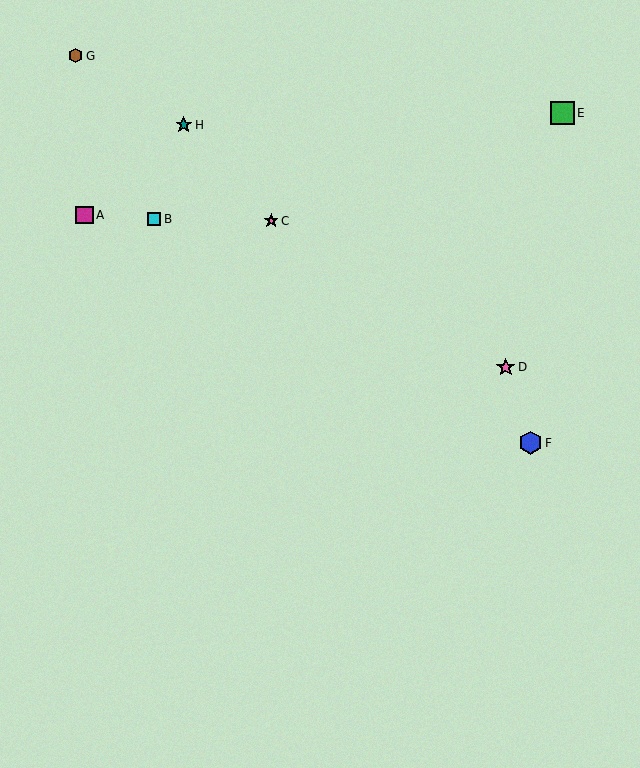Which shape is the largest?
The green square (labeled E) is the largest.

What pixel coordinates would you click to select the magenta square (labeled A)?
Click at (85, 215) to select the magenta square A.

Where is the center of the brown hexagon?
The center of the brown hexagon is at (75, 56).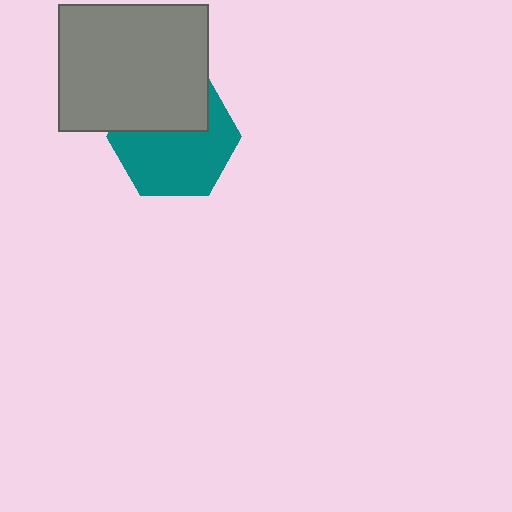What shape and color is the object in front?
The object in front is a gray rectangle.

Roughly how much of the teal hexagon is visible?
About half of it is visible (roughly 62%).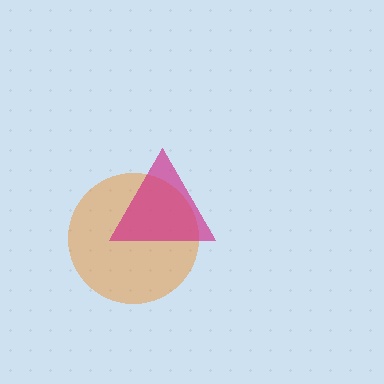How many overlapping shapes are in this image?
There are 2 overlapping shapes in the image.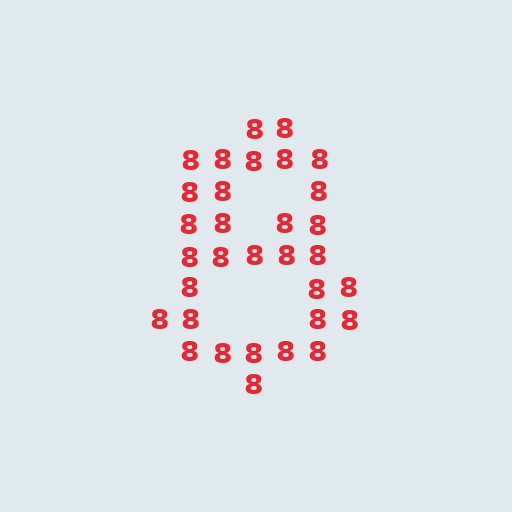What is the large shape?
The large shape is the digit 8.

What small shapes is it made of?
It is made of small digit 8's.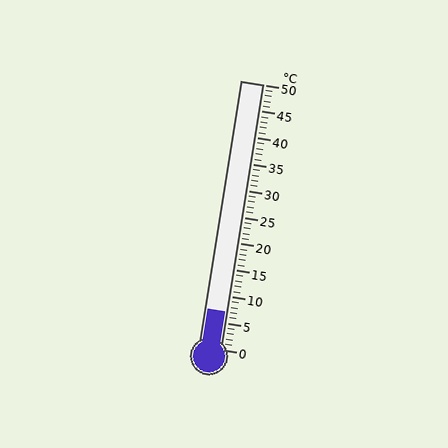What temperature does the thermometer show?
The thermometer shows approximately 7°C.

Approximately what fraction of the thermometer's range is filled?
The thermometer is filled to approximately 15% of its range.